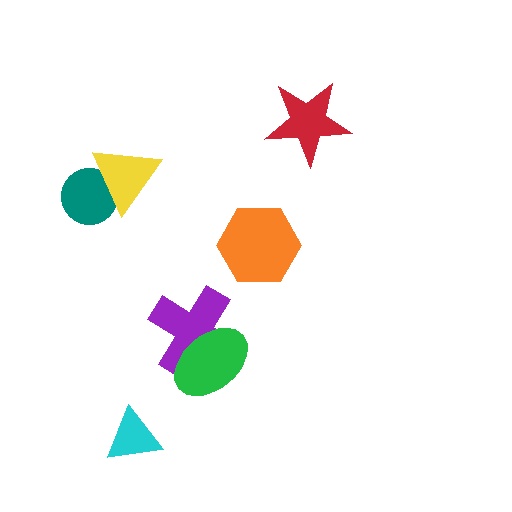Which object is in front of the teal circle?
The yellow triangle is in front of the teal circle.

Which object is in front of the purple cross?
The green ellipse is in front of the purple cross.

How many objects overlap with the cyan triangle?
0 objects overlap with the cyan triangle.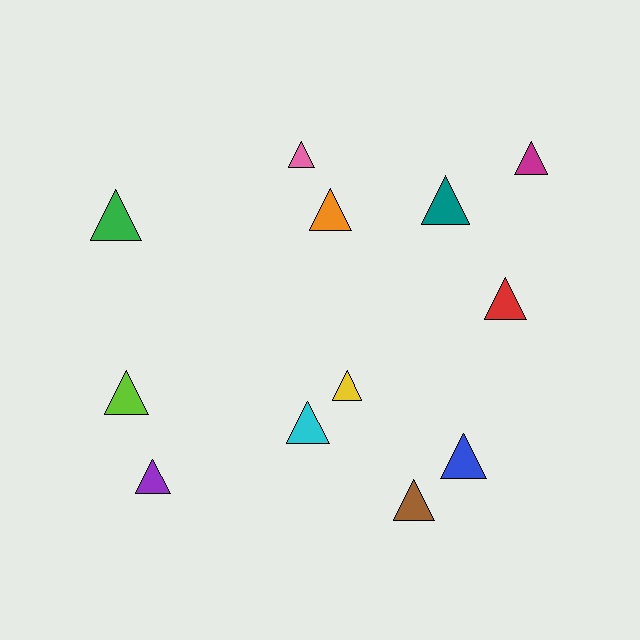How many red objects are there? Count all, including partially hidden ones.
There is 1 red object.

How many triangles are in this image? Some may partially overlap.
There are 12 triangles.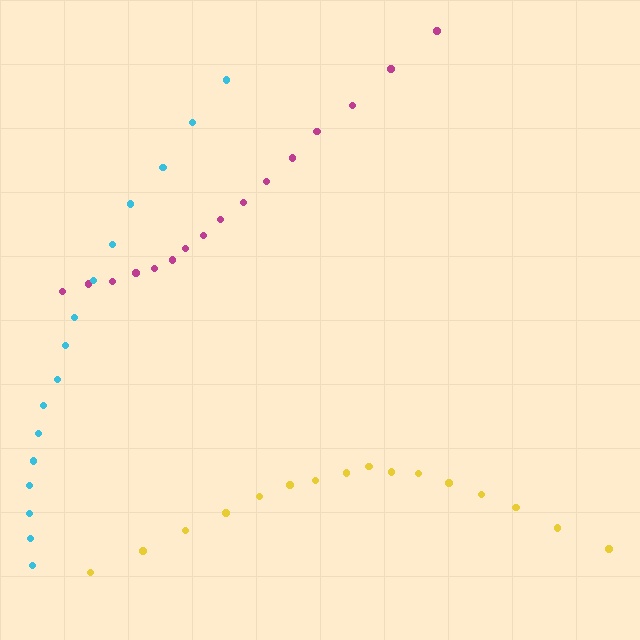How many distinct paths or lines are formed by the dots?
There are 3 distinct paths.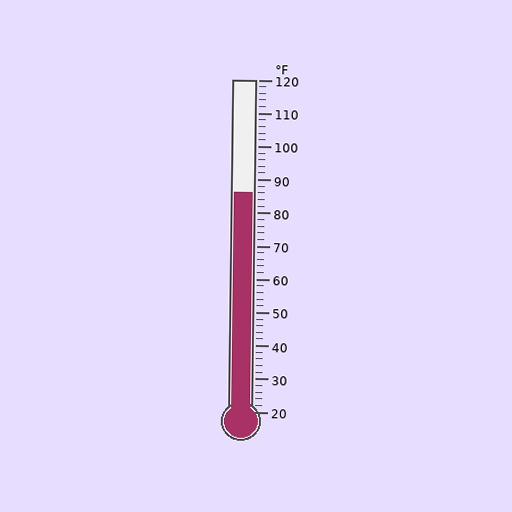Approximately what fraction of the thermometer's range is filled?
The thermometer is filled to approximately 65% of its range.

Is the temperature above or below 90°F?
The temperature is below 90°F.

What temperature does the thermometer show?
The thermometer shows approximately 86°F.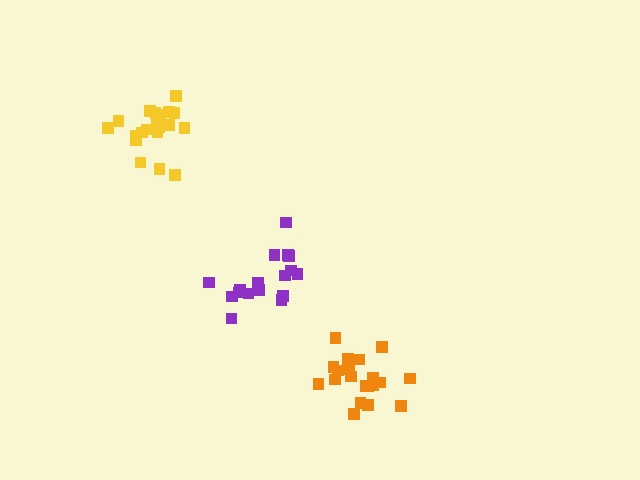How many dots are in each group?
Group 1: 20 dots, Group 2: 17 dots, Group 3: 21 dots (58 total).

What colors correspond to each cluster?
The clusters are colored: yellow, purple, orange.